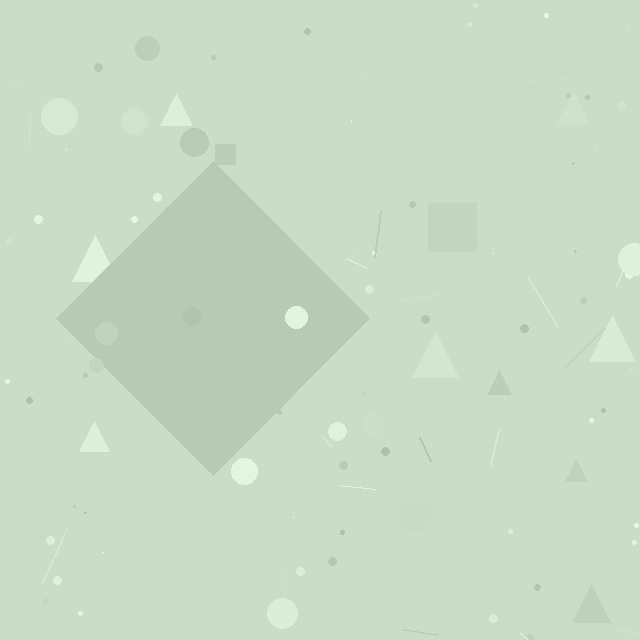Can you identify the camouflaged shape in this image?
The camouflaged shape is a diamond.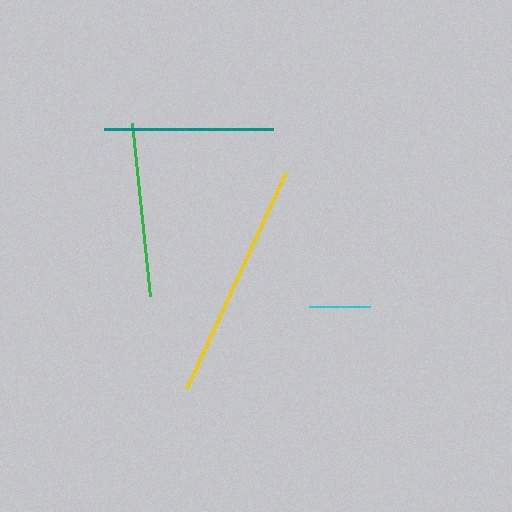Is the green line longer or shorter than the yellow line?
The yellow line is longer than the green line.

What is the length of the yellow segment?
The yellow segment is approximately 237 pixels long.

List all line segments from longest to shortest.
From longest to shortest: yellow, green, teal, cyan.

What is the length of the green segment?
The green segment is approximately 174 pixels long.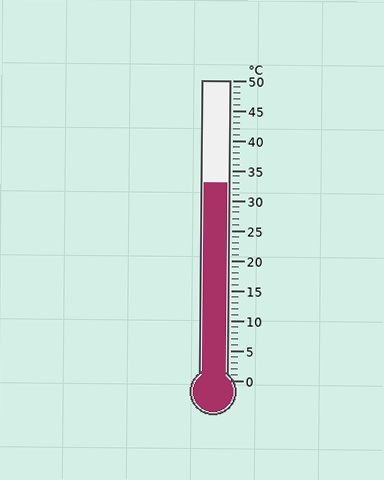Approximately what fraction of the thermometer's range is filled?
The thermometer is filled to approximately 65% of its range.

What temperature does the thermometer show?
The thermometer shows approximately 33°C.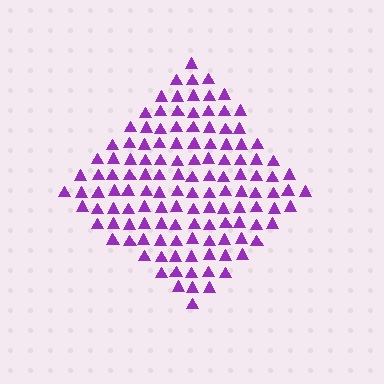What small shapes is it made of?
It is made of small triangles.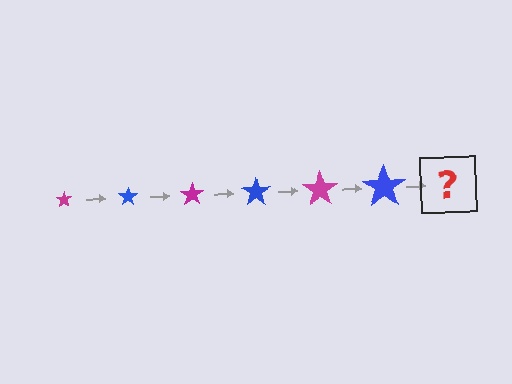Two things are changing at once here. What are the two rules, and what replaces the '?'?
The two rules are that the star grows larger each step and the color cycles through magenta and blue. The '?' should be a magenta star, larger than the previous one.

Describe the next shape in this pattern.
It should be a magenta star, larger than the previous one.